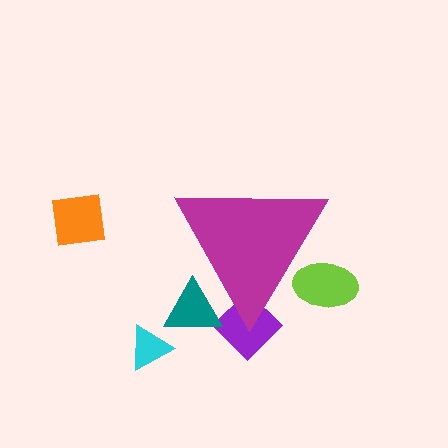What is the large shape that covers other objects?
A magenta triangle.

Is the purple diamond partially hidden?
Yes, the purple diamond is partially hidden behind the magenta triangle.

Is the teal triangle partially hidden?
Yes, the teal triangle is partially hidden behind the magenta triangle.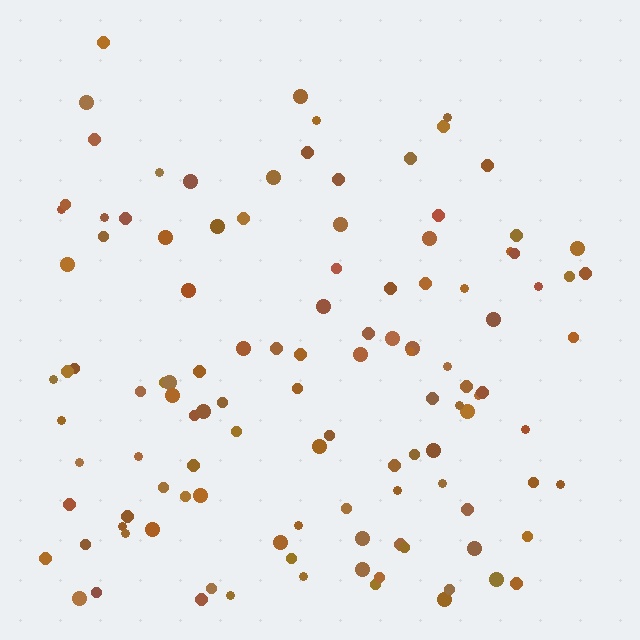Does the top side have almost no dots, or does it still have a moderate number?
Still a moderate number, just noticeably fewer than the bottom.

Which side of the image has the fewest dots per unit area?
The top.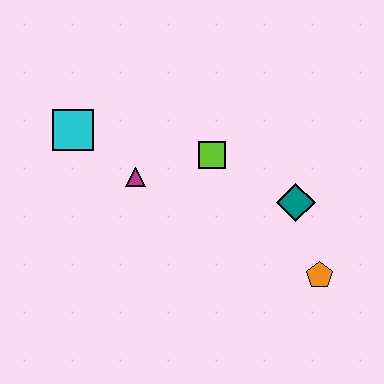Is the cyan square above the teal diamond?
Yes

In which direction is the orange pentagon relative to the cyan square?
The orange pentagon is to the right of the cyan square.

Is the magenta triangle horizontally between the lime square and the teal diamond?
No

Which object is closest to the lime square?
The magenta triangle is closest to the lime square.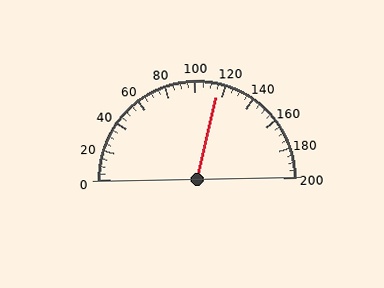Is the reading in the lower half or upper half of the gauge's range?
The reading is in the upper half of the range (0 to 200).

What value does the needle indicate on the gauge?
The needle indicates approximately 115.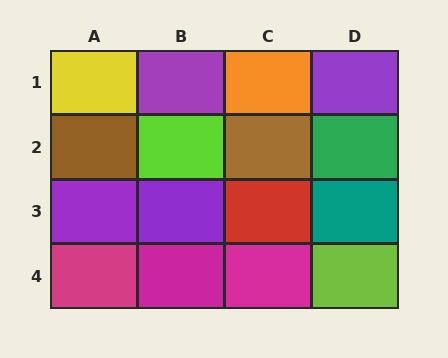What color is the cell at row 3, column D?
Teal.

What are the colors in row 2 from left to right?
Brown, lime, brown, green.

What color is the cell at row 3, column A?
Purple.